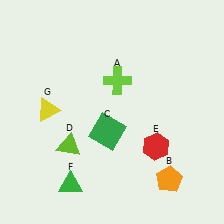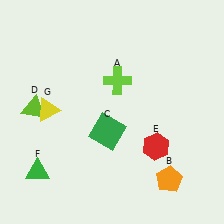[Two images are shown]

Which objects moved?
The objects that moved are: the lime triangle (D), the green triangle (F).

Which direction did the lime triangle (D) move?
The lime triangle (D) moved up.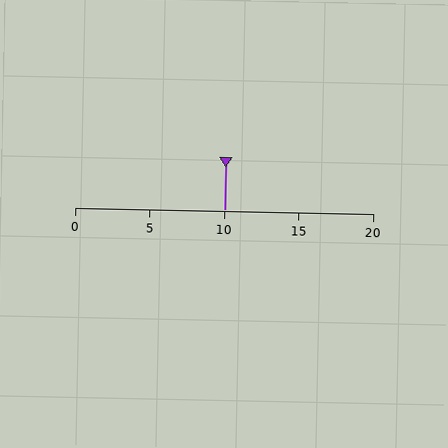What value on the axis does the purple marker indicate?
The marker indicates approximately 10.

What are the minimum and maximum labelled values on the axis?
The axis runs from 0 to 20.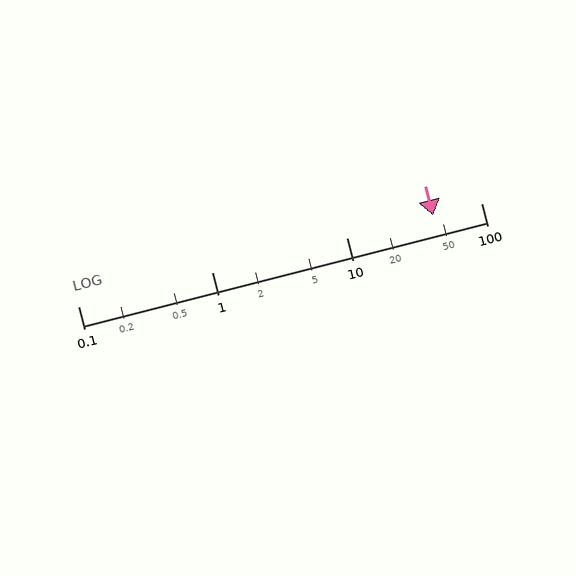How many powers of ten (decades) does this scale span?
The scale spans 3 decades, from 0.1 to 100.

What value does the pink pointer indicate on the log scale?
The pointer indicates approximately 44.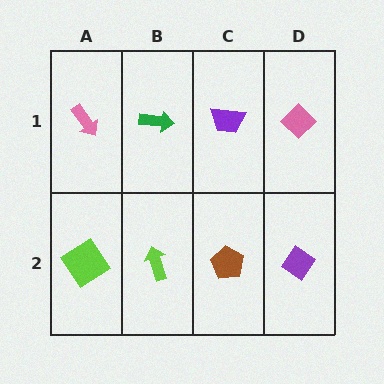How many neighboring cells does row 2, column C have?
3.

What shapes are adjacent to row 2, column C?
A purple trapezoid (row 1, column C), a lime arrow (row 2, column B), a purple diamond (row 2, column D).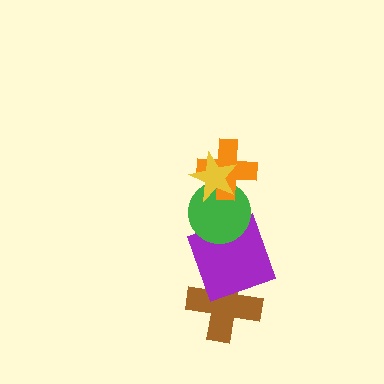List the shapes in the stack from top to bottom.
From top to bottom: the yellow star, the orange cross, the green circle, the purple square, the brown cross.